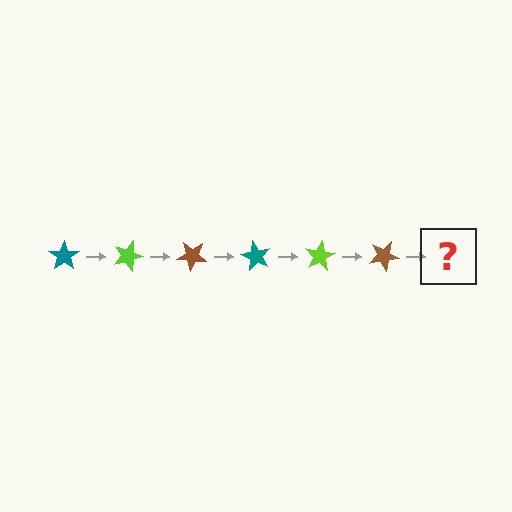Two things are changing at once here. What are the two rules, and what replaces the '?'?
The two rules are that it rotates 20 degrees each step and the color cycles through teal, lime, and brown. The '?' should be a teal star, rotated 120 degrees from the start.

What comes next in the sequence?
The next element should be a teal star, rotated 120 degrees from the start.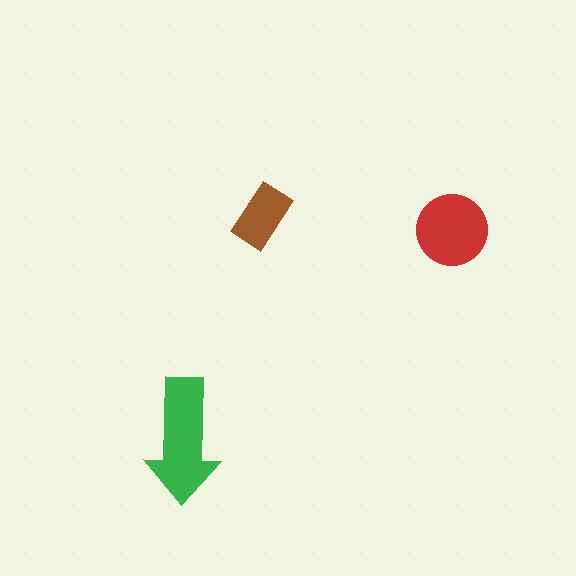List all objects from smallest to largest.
The brown rectangle, the red circle, the green arrow.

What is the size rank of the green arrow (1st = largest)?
1st.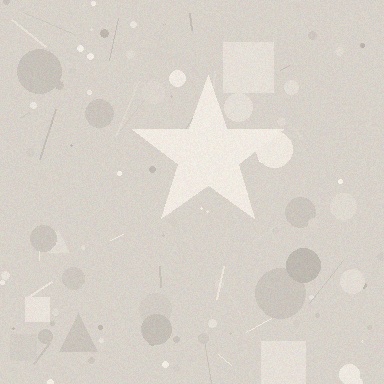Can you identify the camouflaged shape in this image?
The camouflaged shape is a star.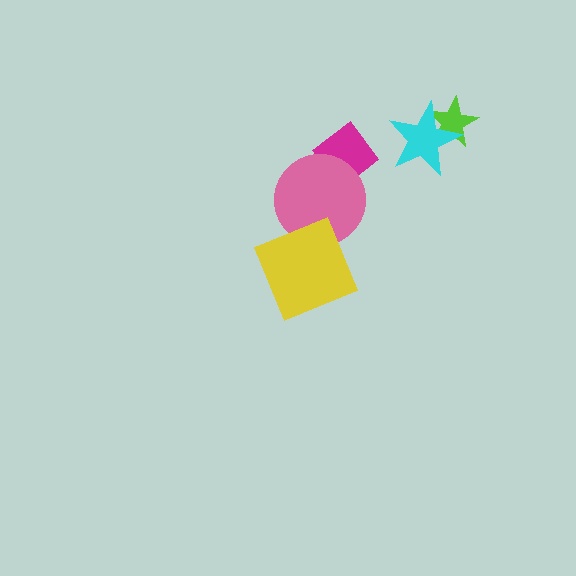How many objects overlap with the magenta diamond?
1 object overlaps with the magenta diamond.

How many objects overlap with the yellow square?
1 object overlaps with the yellow square.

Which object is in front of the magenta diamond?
The pink circle is in front of the magenta diamond.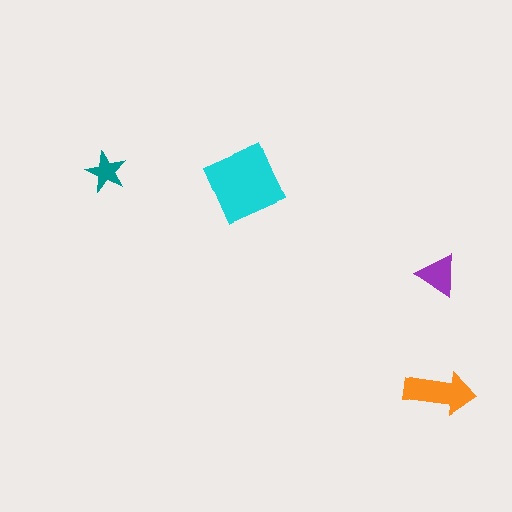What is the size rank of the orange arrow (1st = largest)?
2nd.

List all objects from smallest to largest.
The teal star, the purple triangle, the orange arrow, the cyan diamond.